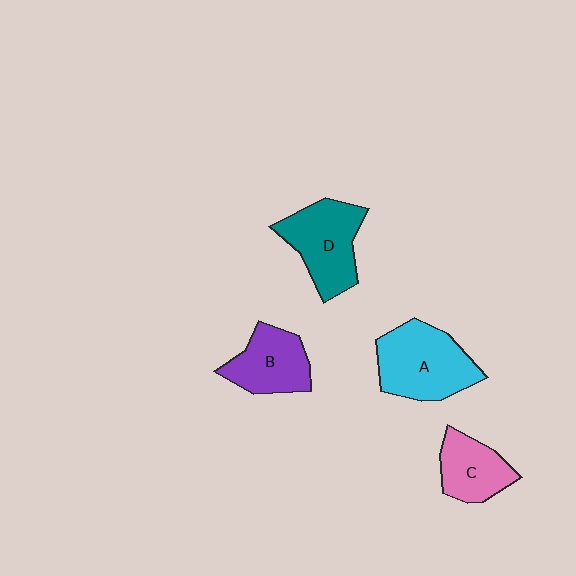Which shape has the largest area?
Shape A (cyan).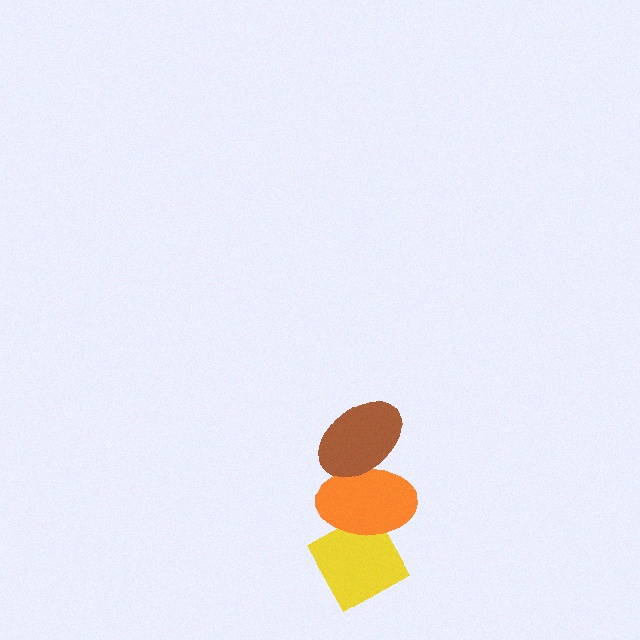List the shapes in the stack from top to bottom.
From top to bottom: the brown ellipse, the orange ellipse, the yellow diamond.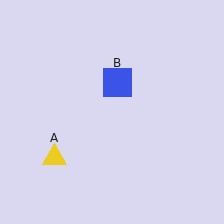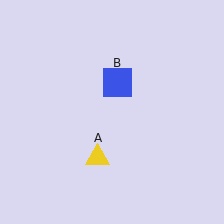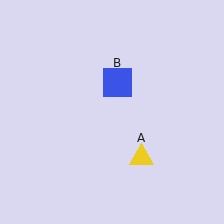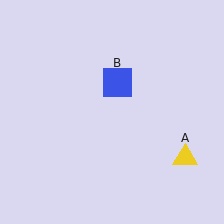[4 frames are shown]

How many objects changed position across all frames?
1 object changed position: yellow triangle (object A).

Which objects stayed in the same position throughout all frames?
Blue square (object B) remained stationary.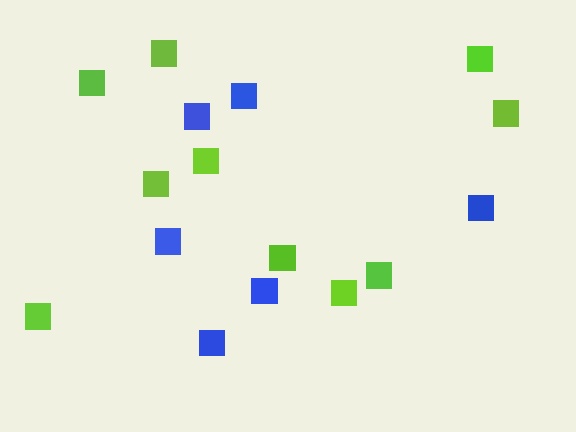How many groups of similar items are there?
There are 2 groups: one group of blue squares (6) and one group of lime squares (10).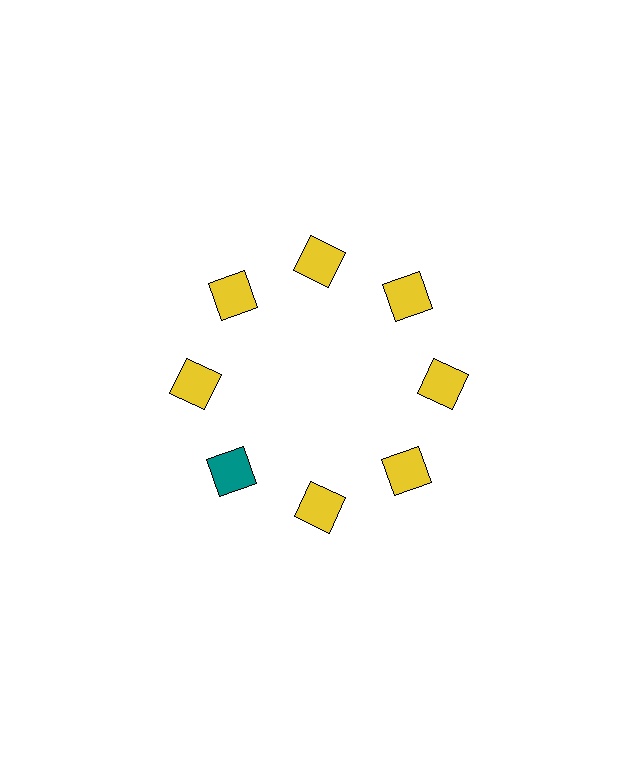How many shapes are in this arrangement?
There are 8 shapes arranged in a ring pattern.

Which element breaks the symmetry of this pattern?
The teal square at roughly the 8 o'clock position breaks the symmetry. All other shapes are yellow squares.